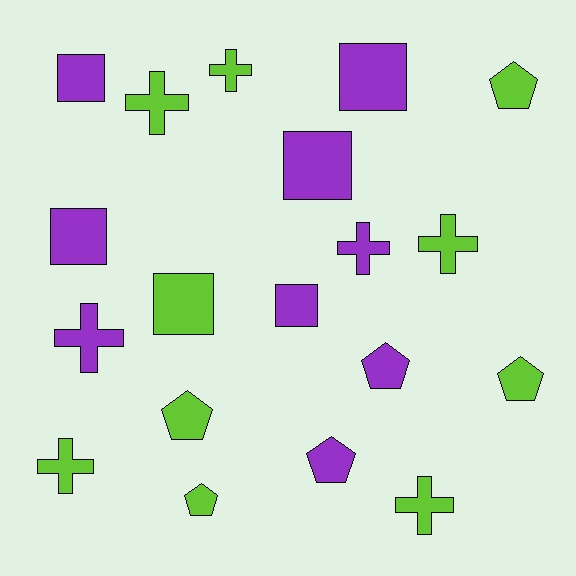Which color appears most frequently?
Lime, with 10 objects.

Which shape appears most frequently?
Cross, with 7 objects.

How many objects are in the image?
There are 19 objects.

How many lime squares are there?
There is 1 lime square.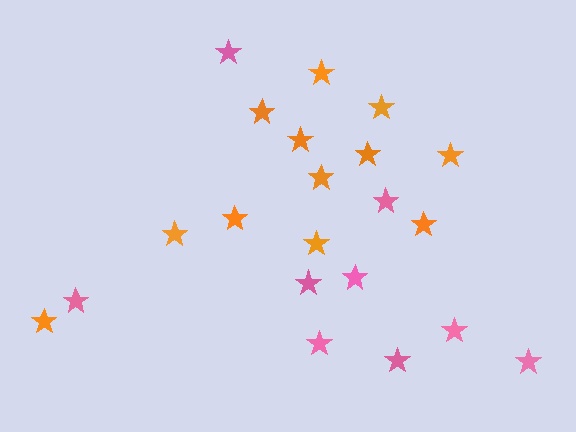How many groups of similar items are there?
There are 2 groups: one group of orange stars (12) and one group of pink stars (9).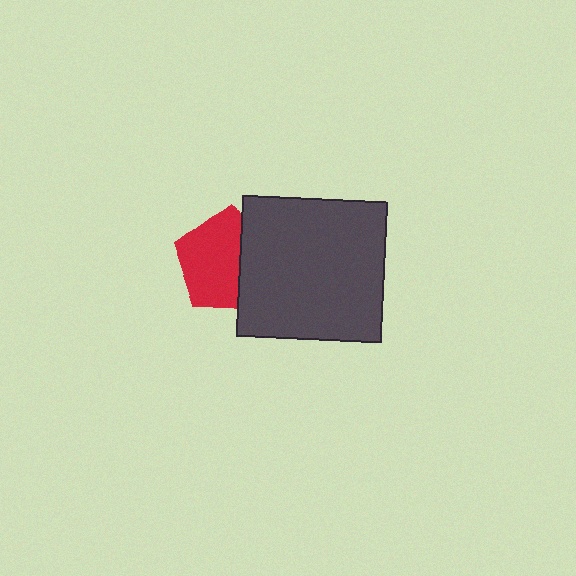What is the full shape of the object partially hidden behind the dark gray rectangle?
The partially hidden object is a red pentagon.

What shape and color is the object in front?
The object in front is a dark gray rectangle.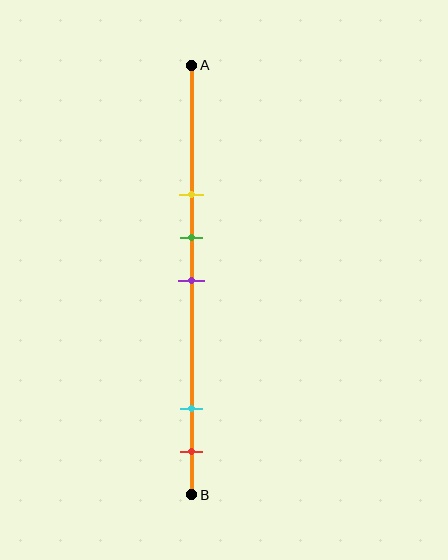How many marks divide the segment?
There are 5 marks dividing the segment.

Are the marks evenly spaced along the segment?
No, the marks are not evenly spaced.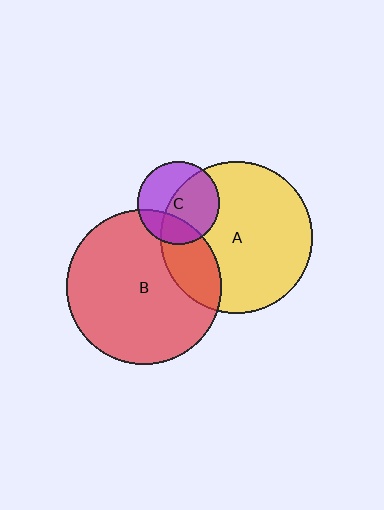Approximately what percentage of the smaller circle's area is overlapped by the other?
Approximately 20%.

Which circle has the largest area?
Circle B (red).